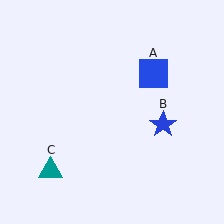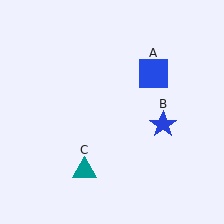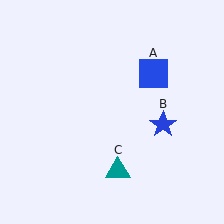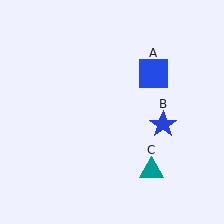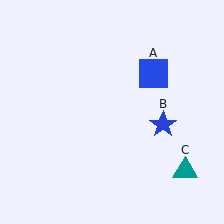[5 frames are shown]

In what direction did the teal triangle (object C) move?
The teal triangle (object C) moved right.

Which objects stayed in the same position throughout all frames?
Blue square (object A) and blue star (object B) remained stationary.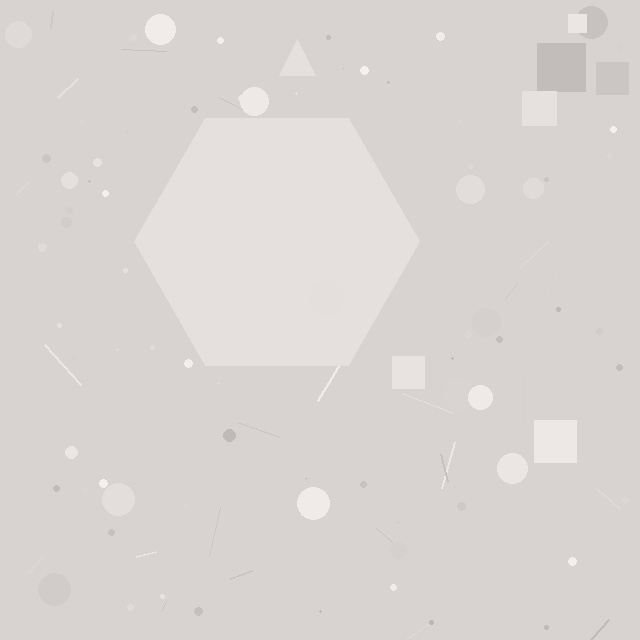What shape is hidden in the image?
A hexagon is hidden in the image.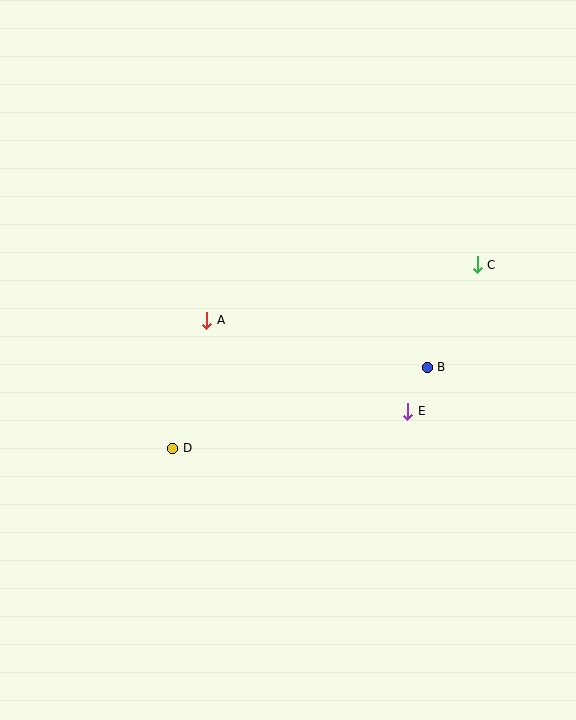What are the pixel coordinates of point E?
Point E is at (408, 411).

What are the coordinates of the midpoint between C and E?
The midpoint between C and E is at (442, 338).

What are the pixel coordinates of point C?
Point C is at (477, 265).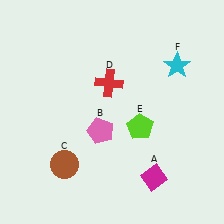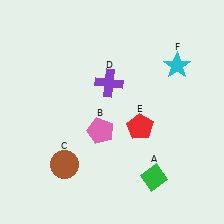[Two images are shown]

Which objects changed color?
A changed from magenta to green. D changed from red to purple. E changed from lime to red.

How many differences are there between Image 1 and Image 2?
There are 3 differences between the two images.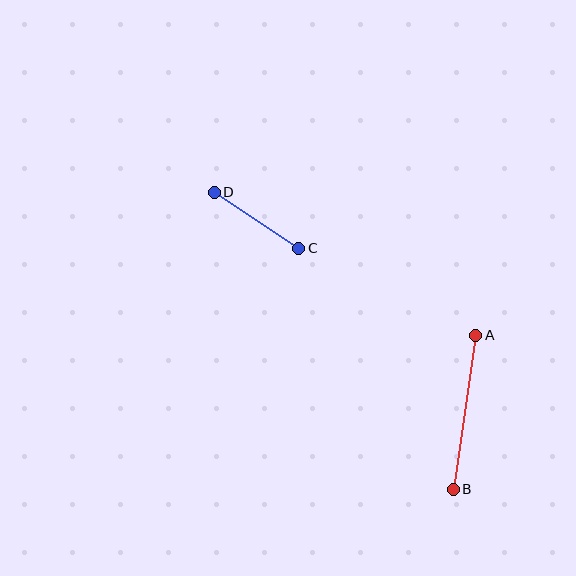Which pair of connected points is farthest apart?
Points A and B are farthest apart.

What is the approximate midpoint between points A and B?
The midpoint is at approximately (464, 412) pixels.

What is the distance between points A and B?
The distance is approximately 155 pixels.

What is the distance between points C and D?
The distance is approximately 102 pixels.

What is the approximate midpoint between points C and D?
The midpoint is at approximately (257, 220) pixels.